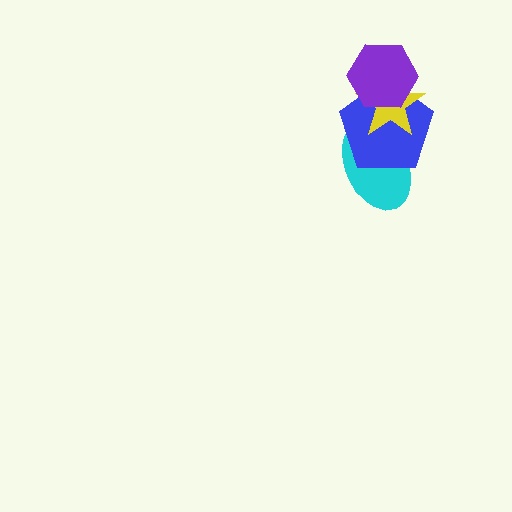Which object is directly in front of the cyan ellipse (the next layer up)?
The blue pentagon is directly in front of the cyan ellipse.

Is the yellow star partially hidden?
Yes, it is partially covered by another shape.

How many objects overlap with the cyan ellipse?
2 objects overlap with the cyan ellipse.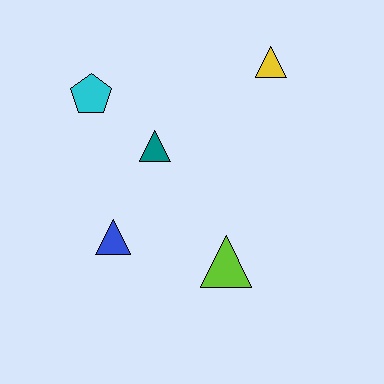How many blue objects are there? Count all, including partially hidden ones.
There is 1 blue object.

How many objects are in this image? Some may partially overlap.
There are 5 objects.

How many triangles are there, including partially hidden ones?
There are 4 triangles.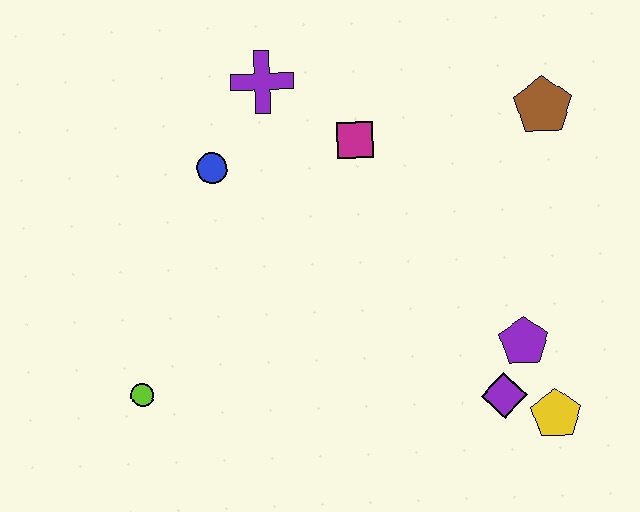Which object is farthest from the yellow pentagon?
The purple cross is farthest from the yellow pentagon.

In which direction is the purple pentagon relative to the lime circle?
The purple pentagon is to the right of the lime circle.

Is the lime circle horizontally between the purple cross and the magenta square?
No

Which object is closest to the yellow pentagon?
The purple diamond is closest to the yellow pentagon.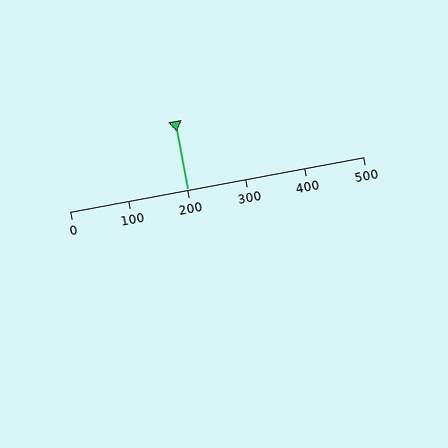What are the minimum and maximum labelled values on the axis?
The axis runs from 0 to 500.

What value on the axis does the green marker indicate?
The marker indicates approximately 200.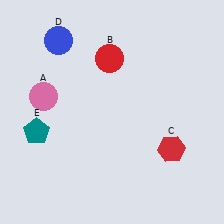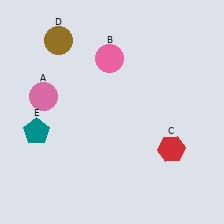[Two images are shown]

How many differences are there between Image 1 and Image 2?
There are 2 differences between the two images.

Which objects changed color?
B changed from red to pink. D changed from blue to brown.